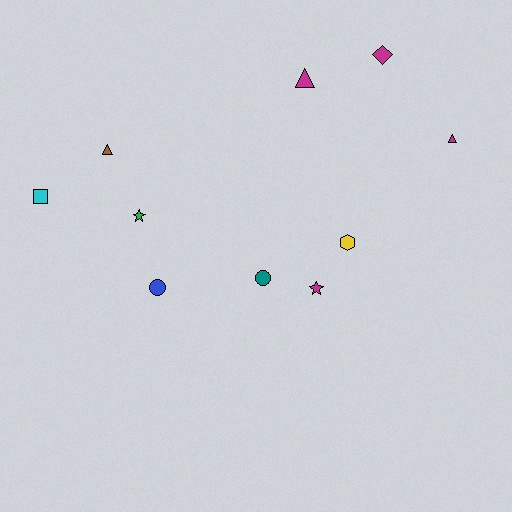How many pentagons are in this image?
There are no pentagons.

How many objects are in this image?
There are 10 objects.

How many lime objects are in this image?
There are no lime objects.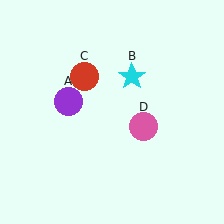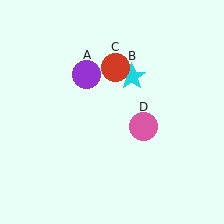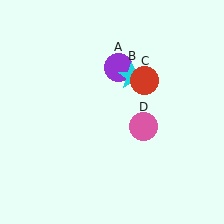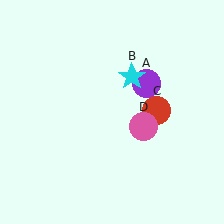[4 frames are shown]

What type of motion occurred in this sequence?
The purple circle (object A), red circle (object C) rotated clockwise around the center of the scene.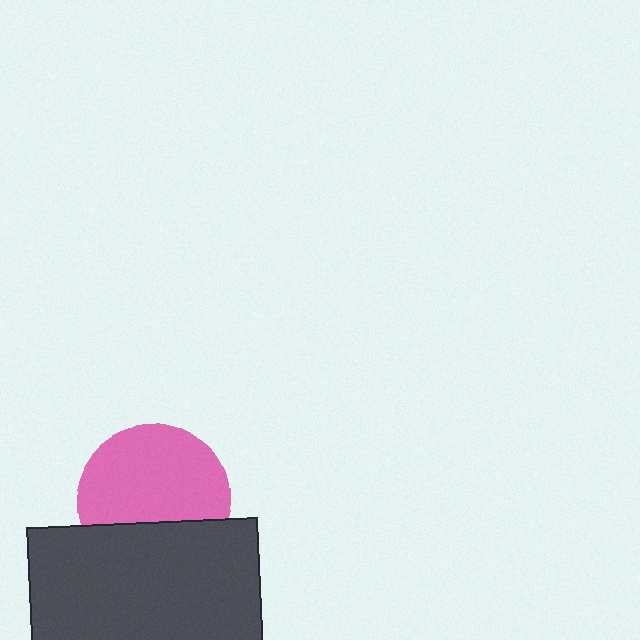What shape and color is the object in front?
The object in front is a dark gray rectangle.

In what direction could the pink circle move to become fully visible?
The pink circle could move up. That would shift it out from behind the dark gray rectangle entirely.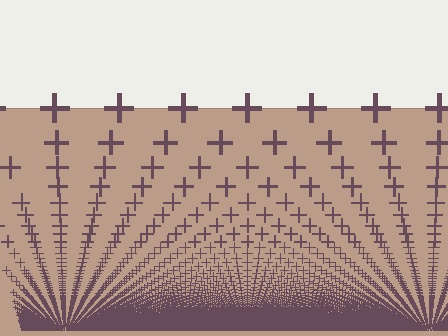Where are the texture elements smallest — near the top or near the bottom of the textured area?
Near the bottom.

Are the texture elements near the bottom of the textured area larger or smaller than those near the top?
Smaller. The gradient is inverted — elements near the bottom are smaller and denser.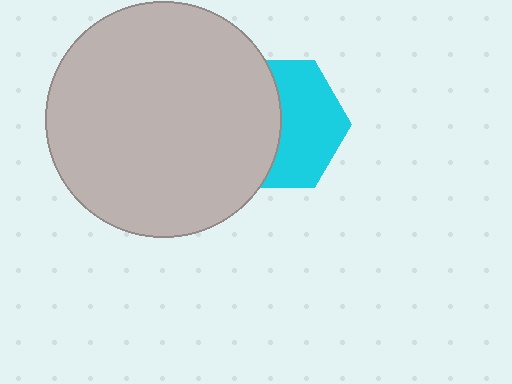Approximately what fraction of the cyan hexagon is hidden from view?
Roughly 48% of the cyan hexagon is hidden behind the light gray circle.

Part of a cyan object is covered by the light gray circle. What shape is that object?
It is a hexagon.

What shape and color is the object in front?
The object in front is a light gray circle.